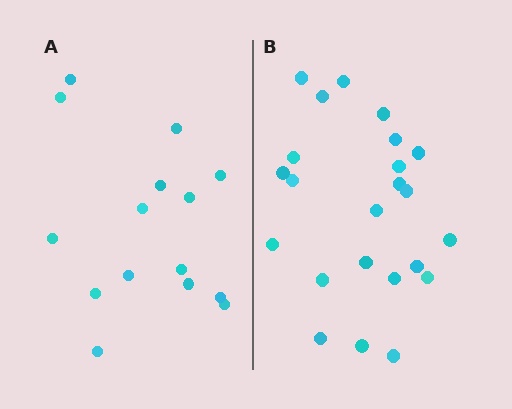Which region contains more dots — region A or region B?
Region B (the right region) has more dots.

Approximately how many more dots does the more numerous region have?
Region B has roughly 8 or so more dots than region A.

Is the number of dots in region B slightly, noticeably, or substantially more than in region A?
Region B has substantially more. The ratio is roughly 1.5 to 1.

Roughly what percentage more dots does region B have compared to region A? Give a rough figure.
About 55% more.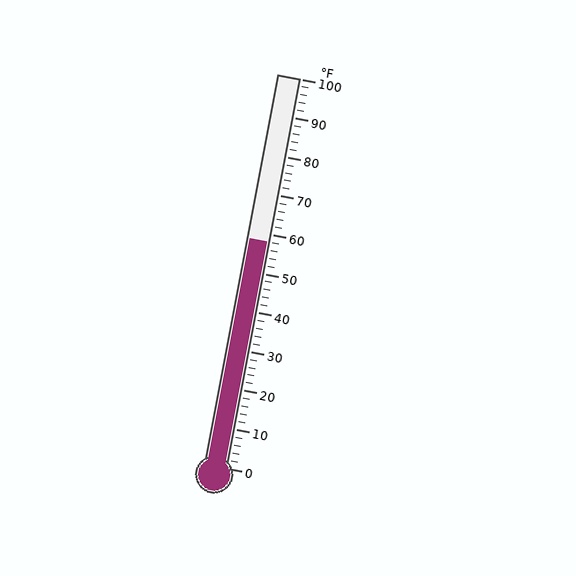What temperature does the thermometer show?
The thermometer shows approximately 58°F.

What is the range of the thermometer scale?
The thermometer scale ranges from 0°F to 100°F.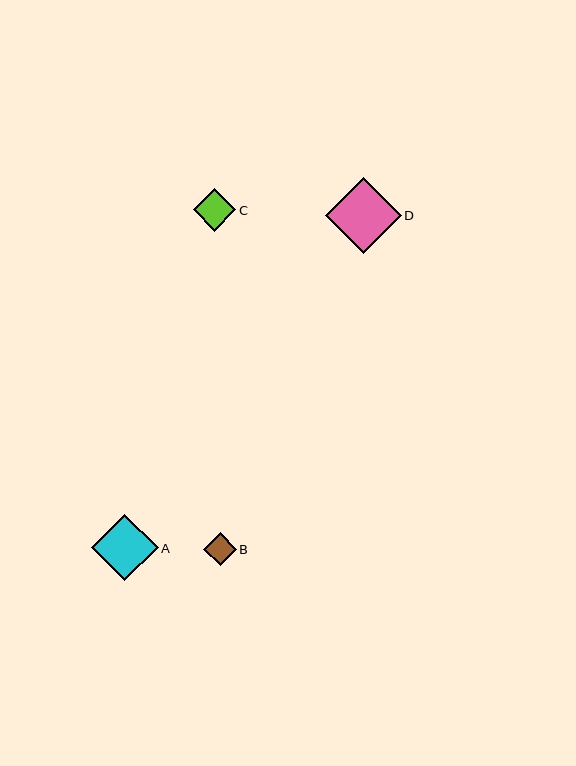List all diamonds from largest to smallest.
From largest to smallest: D, A, C, B.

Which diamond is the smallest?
Diamond B is the smallest with a size of approximately 33 pixels.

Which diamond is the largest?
Diamond D is the largest with a size of approximately 76 pixels.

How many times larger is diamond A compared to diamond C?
Diamond A is approximately 1.6 times the size of diamond C.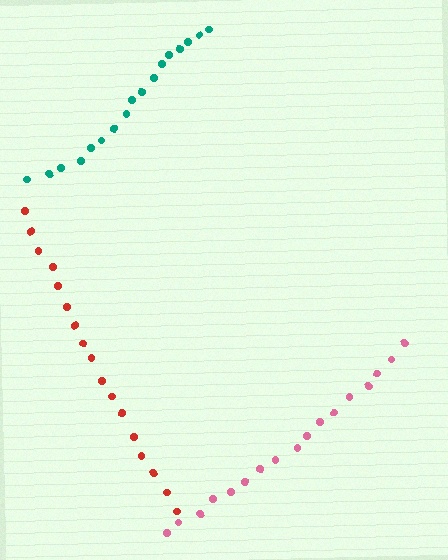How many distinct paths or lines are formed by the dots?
There are 3 distinct paths.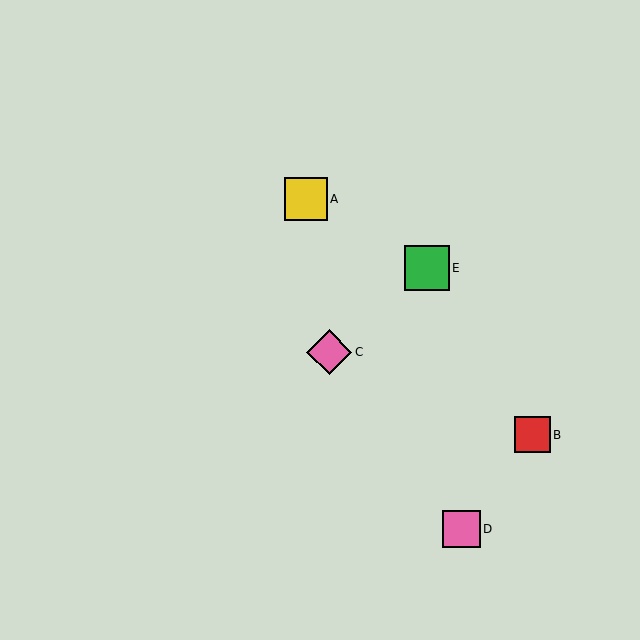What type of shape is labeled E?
Shape E is a green square.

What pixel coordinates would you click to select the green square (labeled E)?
Click at (427, 268) to select the green square E.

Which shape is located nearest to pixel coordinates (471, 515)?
The pink square (labeled D) at (461, 529) is nearest to that location.